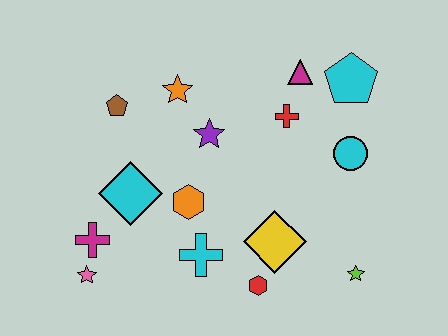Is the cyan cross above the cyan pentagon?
No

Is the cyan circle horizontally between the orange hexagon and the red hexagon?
No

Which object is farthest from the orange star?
The lime star is farthest from the orange star.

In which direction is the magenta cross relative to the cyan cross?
The magenta cross is to the left of the cyan cross.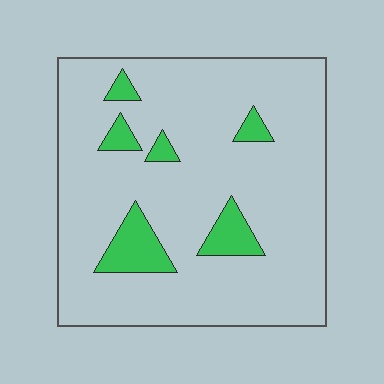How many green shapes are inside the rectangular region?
6.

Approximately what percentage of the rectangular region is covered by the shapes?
Approximately 10%.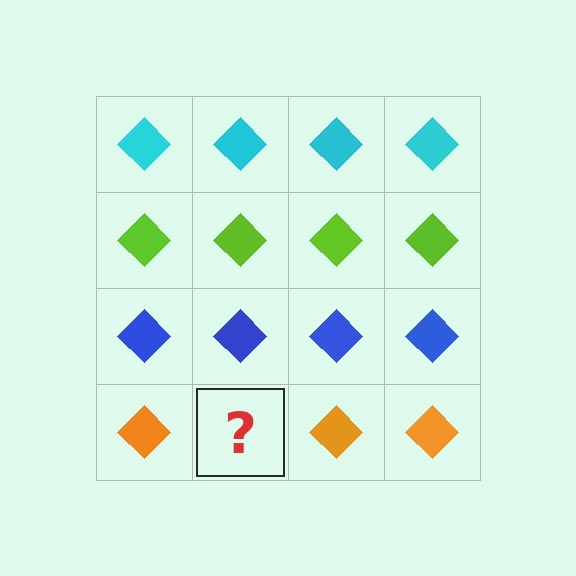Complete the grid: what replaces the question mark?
The question mark should be replaced with an orange diamond.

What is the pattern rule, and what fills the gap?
The rule is that each row has a consistent color. The gap should be filled with an orange diamond.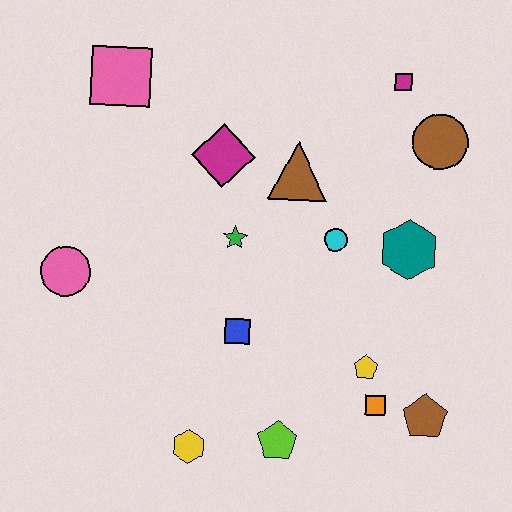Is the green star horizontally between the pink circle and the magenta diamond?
No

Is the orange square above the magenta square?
No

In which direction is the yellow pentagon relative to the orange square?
The yellow pentagon is above the orange square.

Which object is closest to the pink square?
The magenta diamond is closest to the pink square.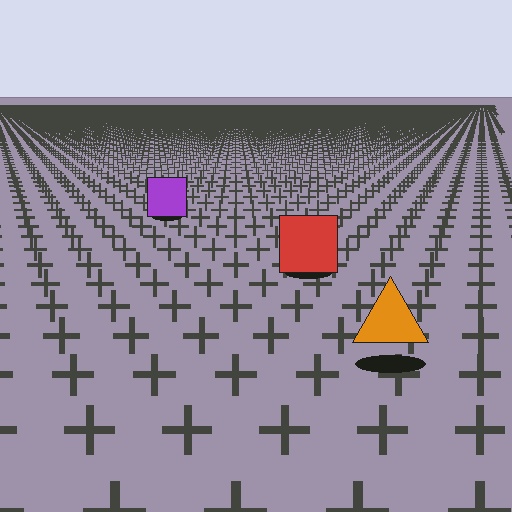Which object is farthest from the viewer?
The purple square is farthest from the viewer. It appears smaller and the ground texture around it is denser.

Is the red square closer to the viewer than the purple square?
Yes. The red square is closer — you can tell from the texture gradient: the ground texture is coarser near it.